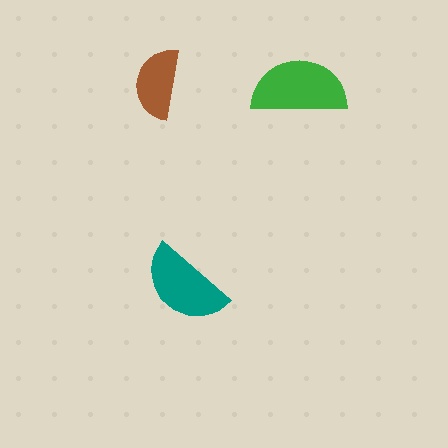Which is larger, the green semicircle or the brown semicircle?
The green one.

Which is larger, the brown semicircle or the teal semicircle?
The teal one.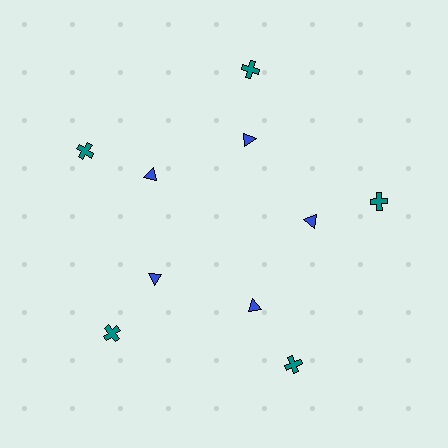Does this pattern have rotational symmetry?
Yes, this pattern has 5-fold rotational symmetry. It looks the same after rotating 72 degrees around the center.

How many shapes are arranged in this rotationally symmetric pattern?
There are 10 shapes, arranged in 5 groups of 2.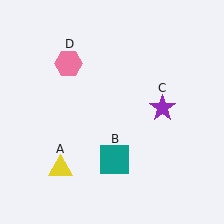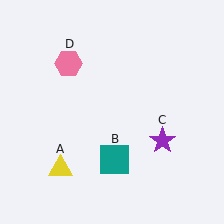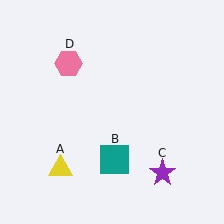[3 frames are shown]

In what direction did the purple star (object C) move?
The purple star (object C) moved down.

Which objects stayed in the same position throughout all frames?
Yellow triangle (object A) and teal square (object B) and pink hexagon (object D) remained stationary.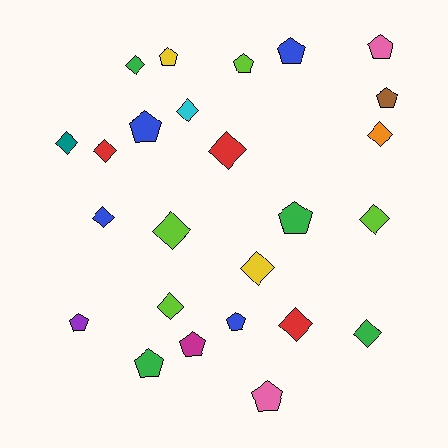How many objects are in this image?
There are 25 objects.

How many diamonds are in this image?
There are 13 diamonds.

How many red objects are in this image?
There are 3 red objects.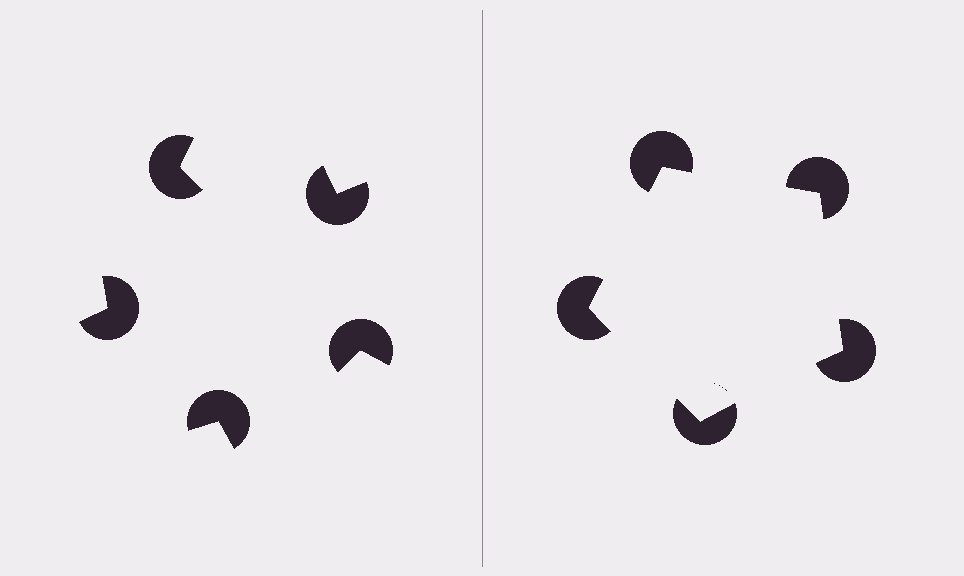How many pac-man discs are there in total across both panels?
10 — 5 on each side.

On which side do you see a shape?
An illusory pentagon appears on the right side. On the left side the wedge cuts are rotated, so no coherent shape forms.